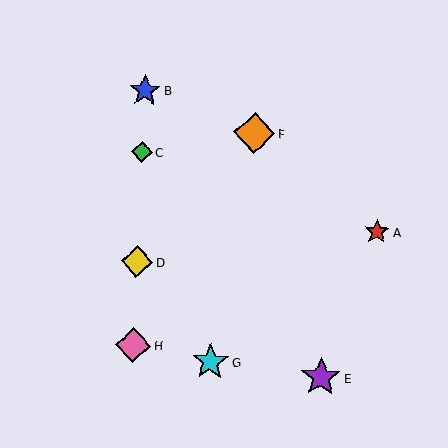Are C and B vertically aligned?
Yes, both are at x≈142.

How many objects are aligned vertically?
4 objects (B, C, D, H) are aligned vertically.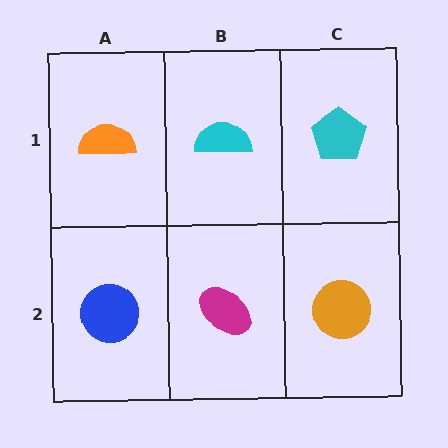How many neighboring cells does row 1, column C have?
2.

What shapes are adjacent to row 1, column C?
An orange circle (row 2, column C), a cyan semicircle (row 1, column B).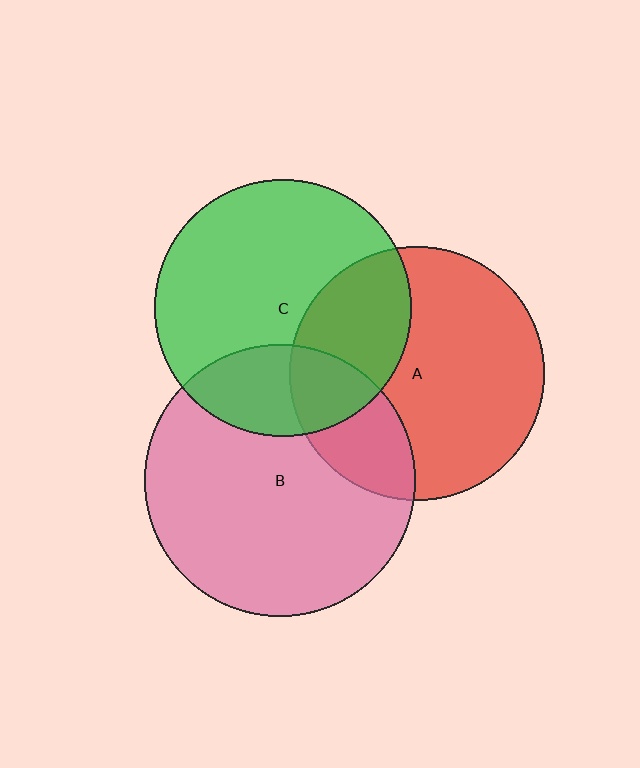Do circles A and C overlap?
Yes.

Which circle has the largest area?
Circle B (pink).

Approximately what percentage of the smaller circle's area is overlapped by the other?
Approximately 30%.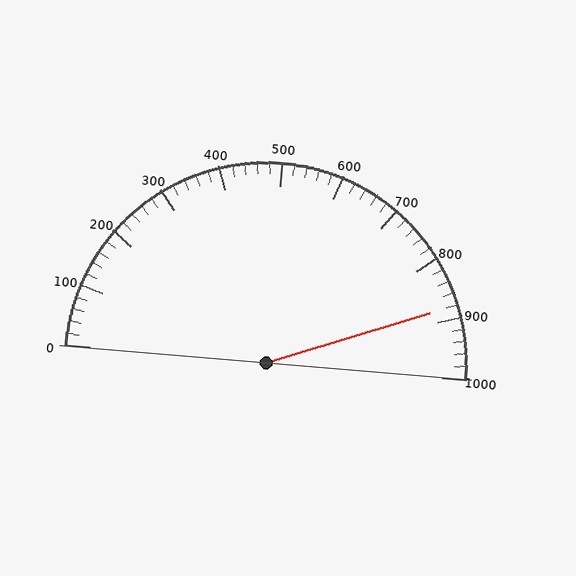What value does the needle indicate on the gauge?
The needle indicates approximately 880.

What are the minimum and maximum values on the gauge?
The gauge ranges from 0 to 1000.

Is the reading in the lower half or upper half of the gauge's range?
The reading is in the upper half of the range (0 to 1000).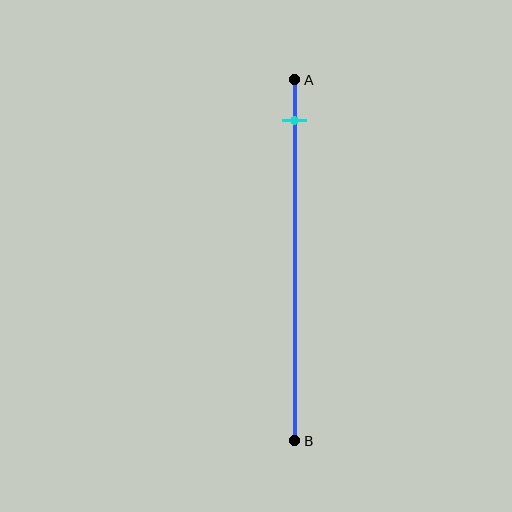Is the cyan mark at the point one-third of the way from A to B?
No, the mark is at about 10% from A, not at the 33% one-third point.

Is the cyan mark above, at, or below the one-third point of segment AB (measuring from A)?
The cyan mark is above the one-third point of segment AB.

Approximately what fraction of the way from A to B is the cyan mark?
The cyan mark is approximately 10% of the way from A to B.